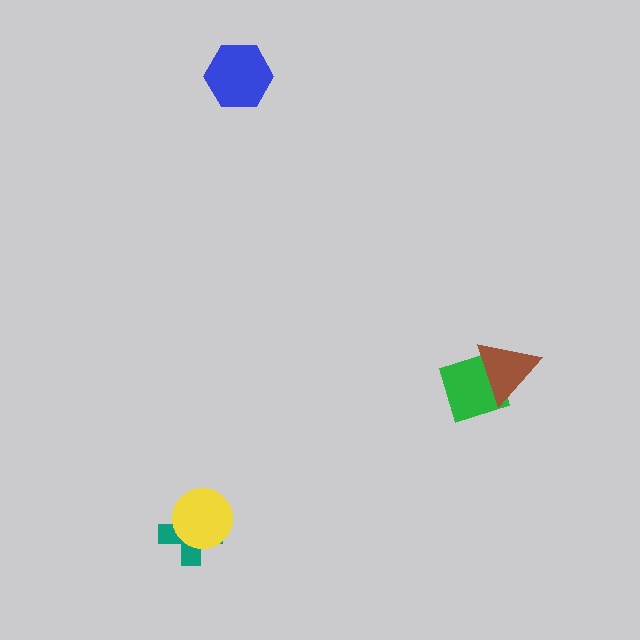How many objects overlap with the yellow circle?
1 object overlaps with the yellow circle.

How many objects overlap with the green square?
1 object overlaps with the green square.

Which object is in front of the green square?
The brown triangle is in front of the green square.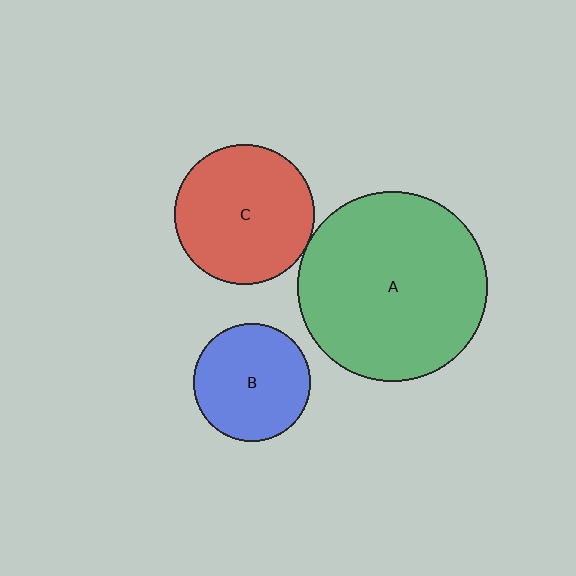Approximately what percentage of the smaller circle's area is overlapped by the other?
Approximately 5%.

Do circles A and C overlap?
Yes.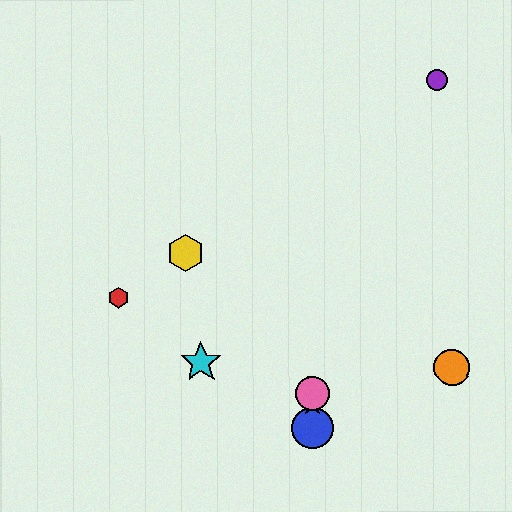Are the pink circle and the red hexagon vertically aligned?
No, the pink circle is at x≈312 and the red hexagon is at x≈119.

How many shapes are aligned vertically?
3 shapes (the blue circle, the green star, the pink circle) are aligned vertically.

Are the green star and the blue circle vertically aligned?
Yes, both are at x≈312.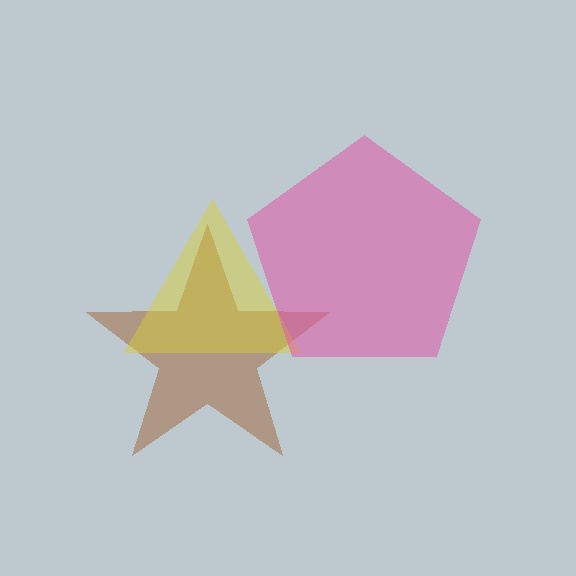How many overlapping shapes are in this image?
There are 3 overlapping shapes in the image.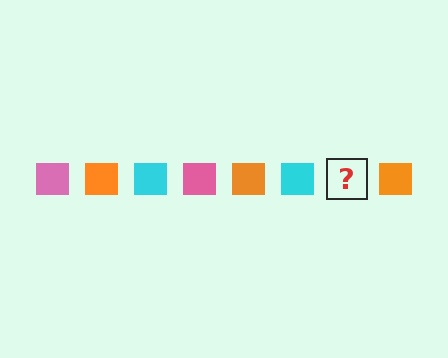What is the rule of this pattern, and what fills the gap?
The rule is that the pattern cycles through pink, orange, cyan squares. The gap should be filled with a pink square.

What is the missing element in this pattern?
The missing element is a pink square.